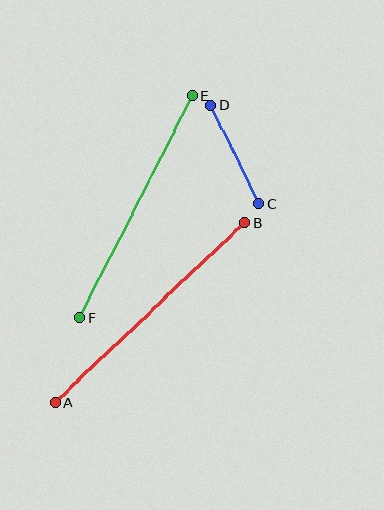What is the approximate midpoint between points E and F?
The midpoint is at approximately (136, 207) pixels.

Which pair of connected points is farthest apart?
Points A and B are farthest apart.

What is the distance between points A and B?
The distance is approximately 261 pixels.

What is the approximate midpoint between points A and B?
The midpoint is at approximately (150, 313) pixels.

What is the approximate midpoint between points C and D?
The midpoint is at approximately (235, 155) pixels.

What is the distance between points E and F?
The distance is approximately 249 pixels.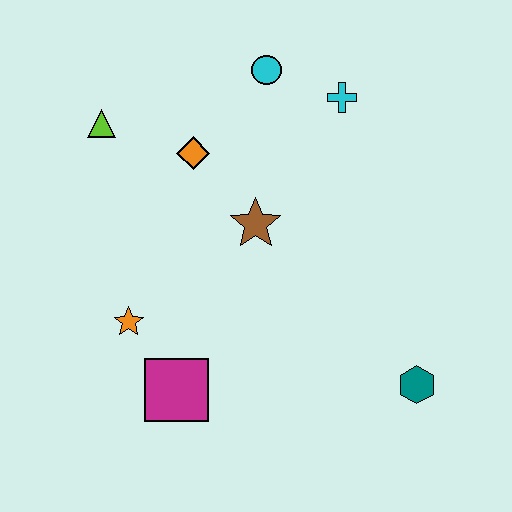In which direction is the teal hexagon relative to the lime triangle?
The teal hexagon is to the right of the lime triangle.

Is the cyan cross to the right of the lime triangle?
Yes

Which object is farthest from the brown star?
The teal hexagon is farthest from the brown star.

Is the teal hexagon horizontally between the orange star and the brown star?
No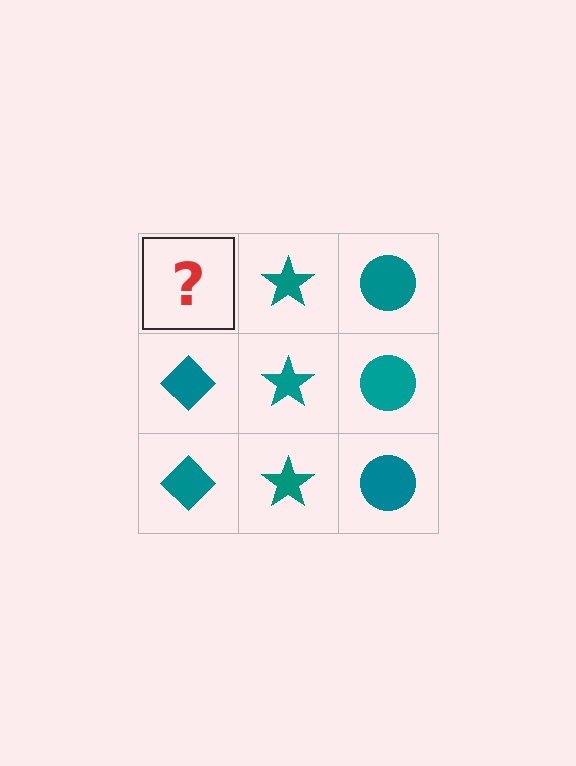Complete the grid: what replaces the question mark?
The question mark should be replaced with a teal diamond.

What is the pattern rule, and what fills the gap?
The rule is that each column has a consistent shape. The gap should be filled with a teal diamond.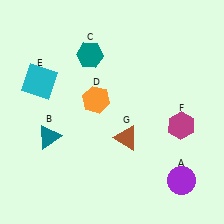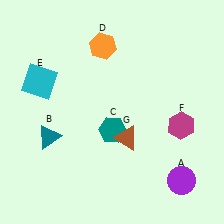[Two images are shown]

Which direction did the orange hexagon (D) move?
The orange hexagon (D) moved up.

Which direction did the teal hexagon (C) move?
The teal hexagon (C) moved down.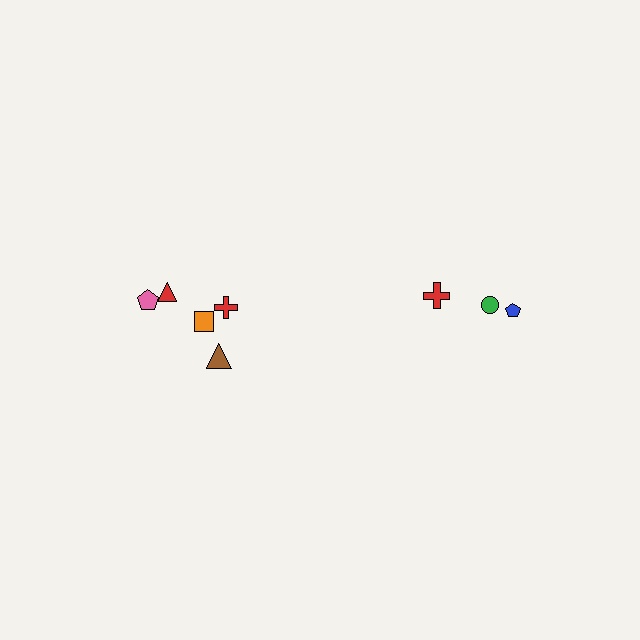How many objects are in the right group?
There are 3 objects.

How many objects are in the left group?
There are 5 objects.